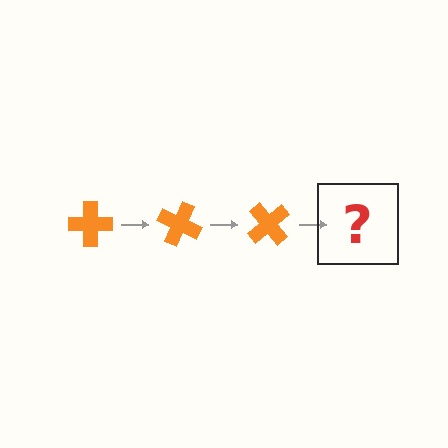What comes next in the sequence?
The next element should be an orange cross rotated 75 degrees.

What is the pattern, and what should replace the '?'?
The pattern is that the cross rotates 25 degrees each step. The '?' should be an orange cross rotated 75 degrees.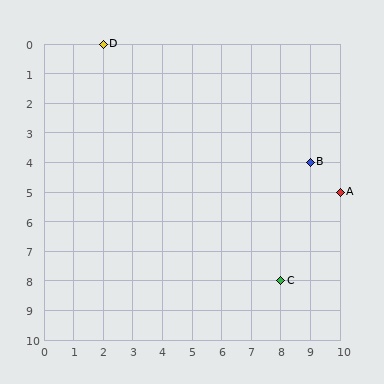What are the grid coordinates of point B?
Point B is at grid coordinates (9, 4).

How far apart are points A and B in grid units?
Points A and B are 1 column and 1 row apart (about 1.4 grid units diagonally).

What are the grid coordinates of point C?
Point C is at grid coordinates (8, 8).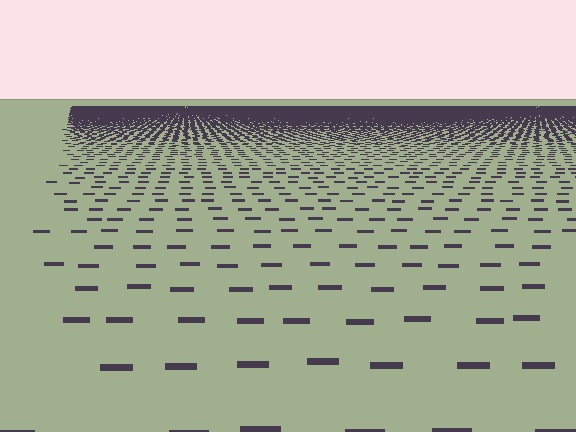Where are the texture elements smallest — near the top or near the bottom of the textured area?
Near the top.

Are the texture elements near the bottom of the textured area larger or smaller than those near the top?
Larger. Near the bottom, elements are closer to the viewer and appear at a bigger on-screen size.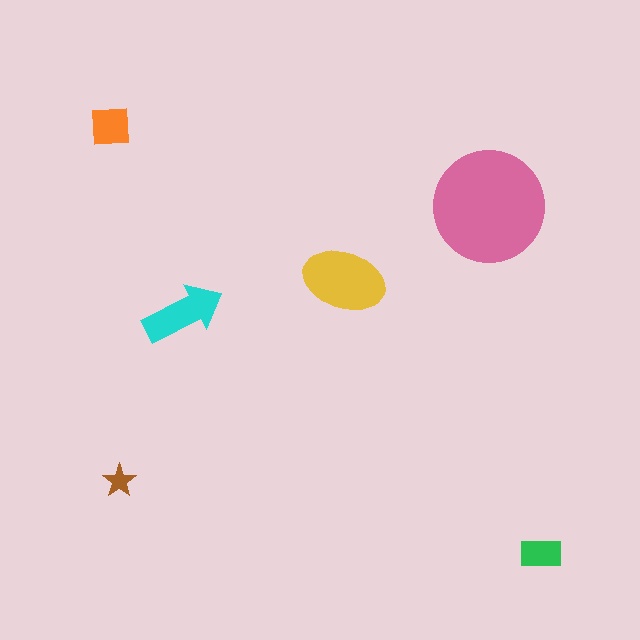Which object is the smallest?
The brown star.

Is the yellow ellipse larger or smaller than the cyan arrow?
Larger.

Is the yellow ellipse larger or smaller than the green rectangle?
Larger.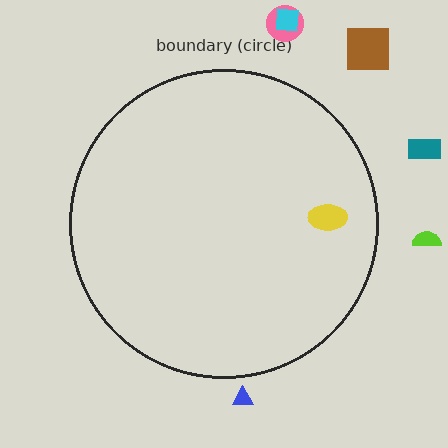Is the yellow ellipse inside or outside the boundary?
Inside.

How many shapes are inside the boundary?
1 inside, 6 outside.